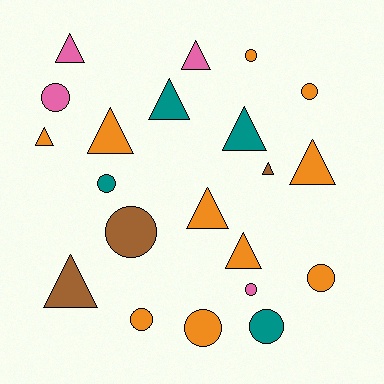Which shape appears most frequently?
Triangle, with 11 objects.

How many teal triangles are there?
There are 2 teal triangles.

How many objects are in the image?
There are 21 objects.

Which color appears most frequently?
Orange, with 10 objects.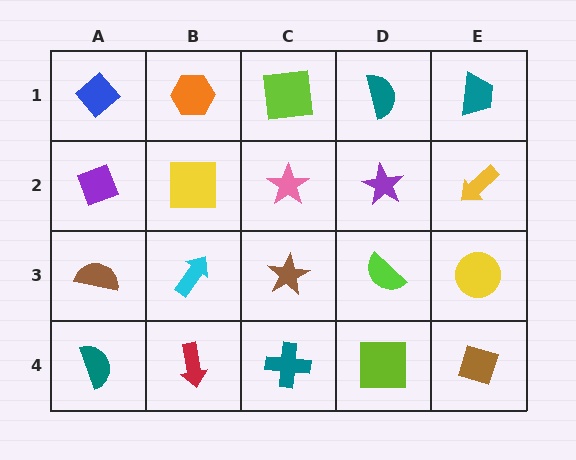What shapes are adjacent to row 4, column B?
A cyan arrow (row 3, column B), a teal semicircle (row 4, column A), a teal cross (row 4, column C).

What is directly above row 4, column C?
A brown star.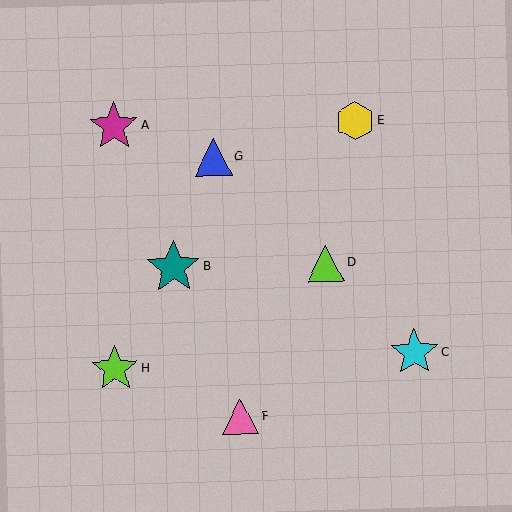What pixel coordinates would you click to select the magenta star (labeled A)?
Click at (114, 126) to select the magenta star A.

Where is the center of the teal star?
The center of the teal star is at (173, 267).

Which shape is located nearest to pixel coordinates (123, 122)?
The magenta star (labeled A) at (114, 126) is nearest to that location.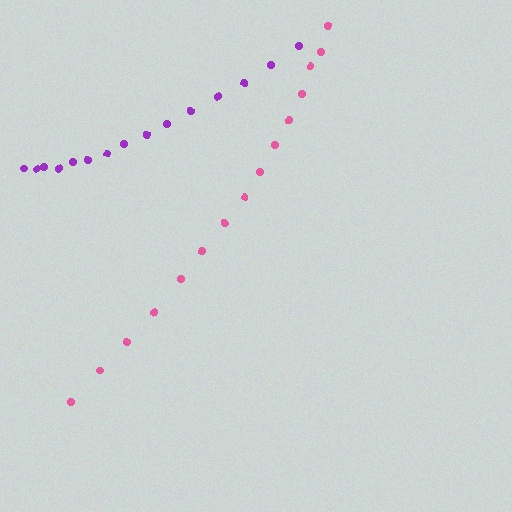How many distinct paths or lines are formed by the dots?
There are 2 distinct paths.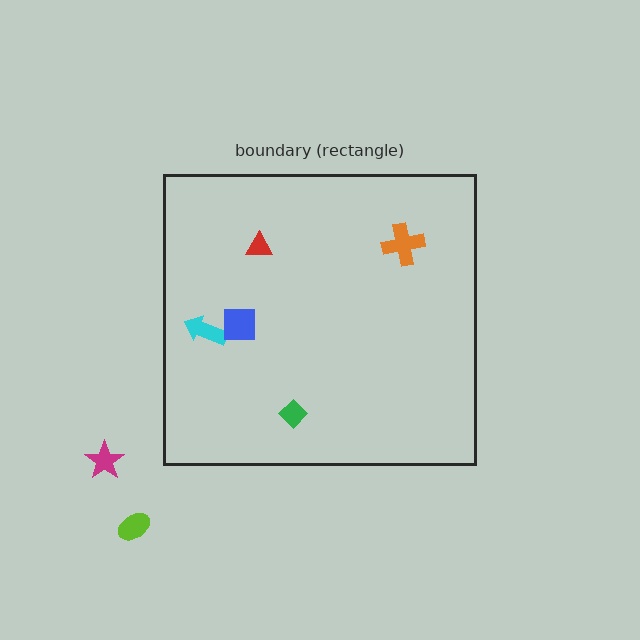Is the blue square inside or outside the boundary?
Inside.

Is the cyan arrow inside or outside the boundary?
Inside.